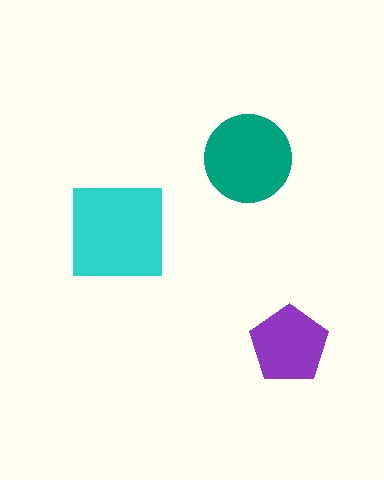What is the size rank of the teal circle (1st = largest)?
2nd.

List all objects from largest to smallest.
The cyan square, the teal circle, the purple pentagon.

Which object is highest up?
The teal circle is topmost.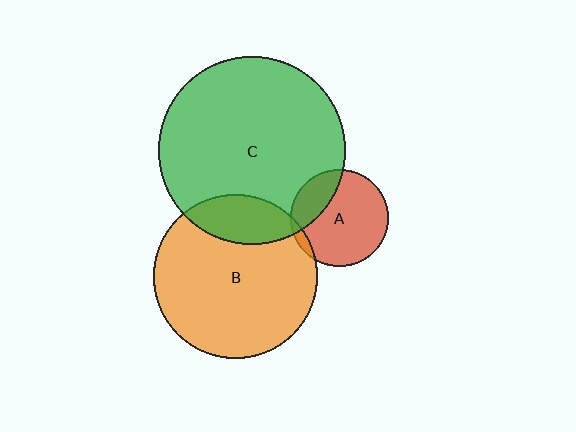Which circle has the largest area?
Circle C (green).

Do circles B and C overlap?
Yes.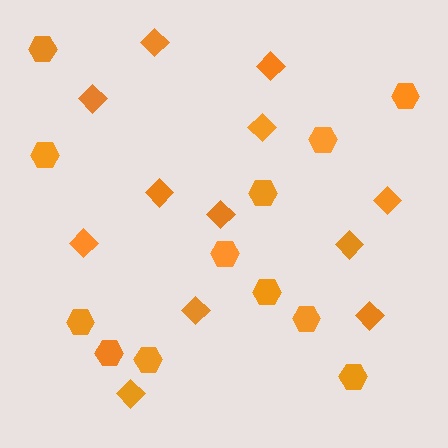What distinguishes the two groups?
There are 2 groups: one group of diamonds (12) and one group of hexagons (12).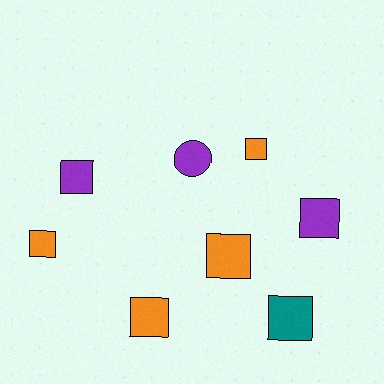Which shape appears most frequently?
Square, with 7 objects.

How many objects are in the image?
There are 8 objects.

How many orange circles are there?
There are no orange circles.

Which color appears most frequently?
Orange, with 4 objects.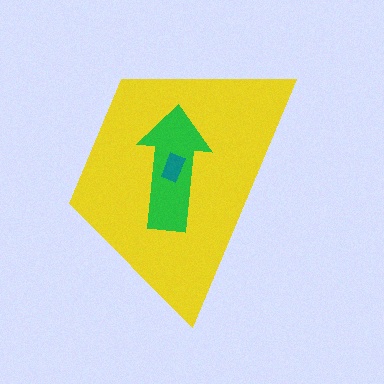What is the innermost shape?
The teal rectangle.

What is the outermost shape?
The yellow trapezoid.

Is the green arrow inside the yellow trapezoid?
Yes.